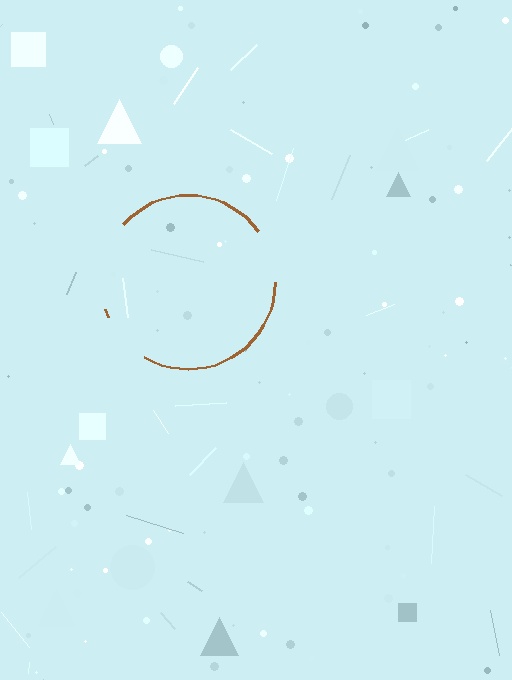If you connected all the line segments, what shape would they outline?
They would outline a circle.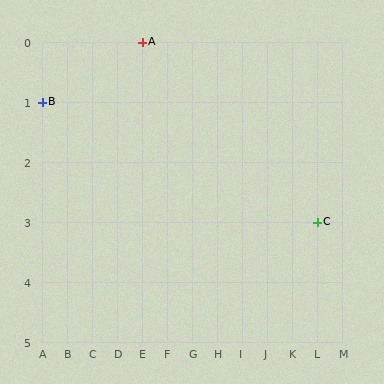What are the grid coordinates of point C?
Point C is at grid coordinates (L, 3).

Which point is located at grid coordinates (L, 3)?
Point C is at (L, 3).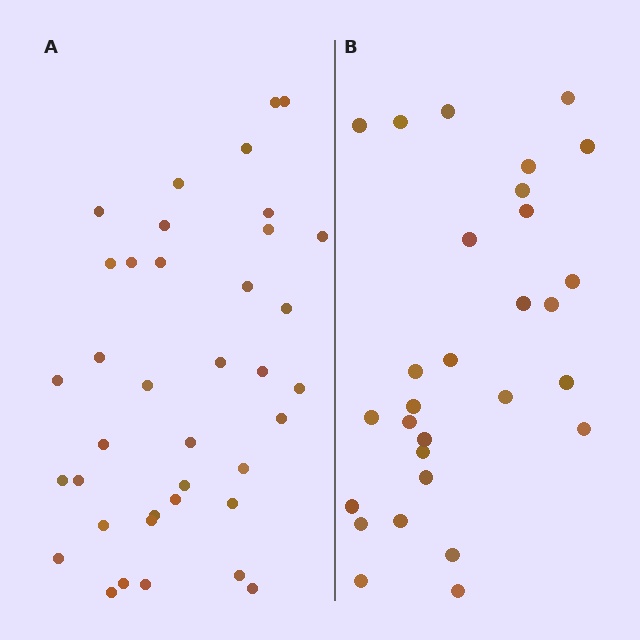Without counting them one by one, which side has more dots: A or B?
Region A (the left region) has more dots.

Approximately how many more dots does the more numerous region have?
Region A has roughly 8 or so more dots than region B.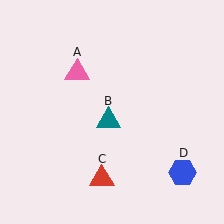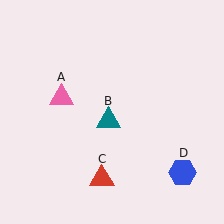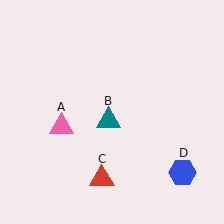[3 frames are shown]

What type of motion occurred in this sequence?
The pink triangle (object A) rotated counterclockwise around the center of the scene.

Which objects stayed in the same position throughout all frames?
Teal triangle (object B) and red triangle (object C) and blue hexagon (object D) remained stationary.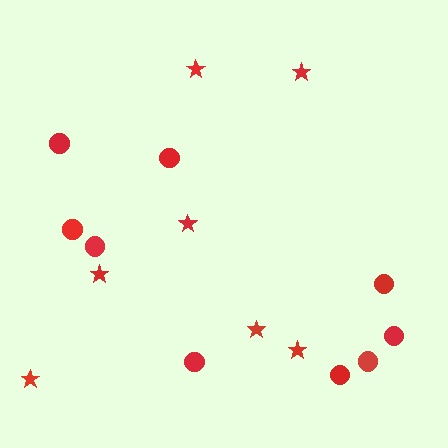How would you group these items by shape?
There are 2 groups: one group of circles (9) and one group of stars (7).